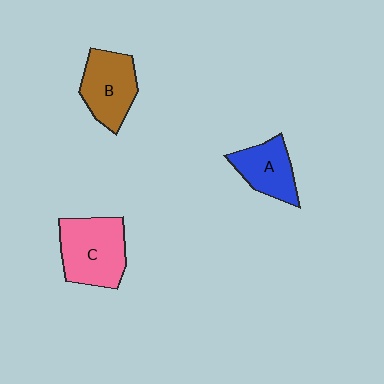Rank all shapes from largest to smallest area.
From largest to smallest: C (pink), B (brown), A (blue).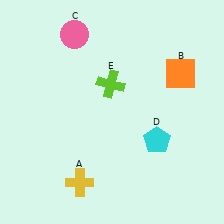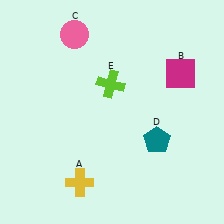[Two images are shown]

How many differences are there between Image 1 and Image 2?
There are 2 differences between the two images.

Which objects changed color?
B changed from orange to magenta. D changed from cyan to teal.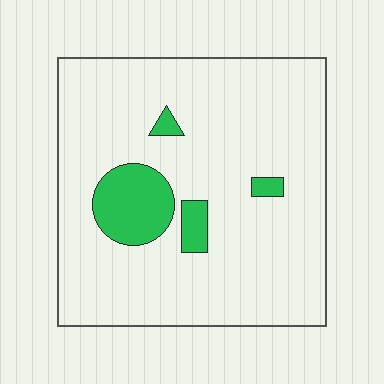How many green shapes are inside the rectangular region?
4.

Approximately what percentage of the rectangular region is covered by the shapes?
Approximately 10%.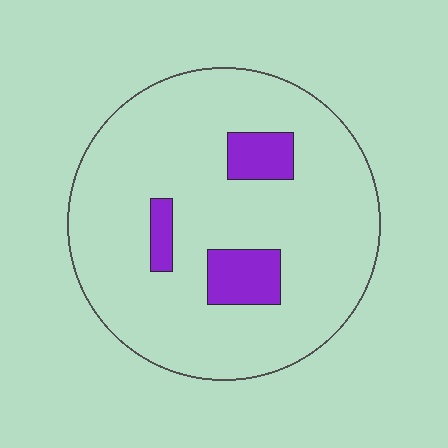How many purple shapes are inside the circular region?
3.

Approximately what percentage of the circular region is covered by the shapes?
Approximately 10%.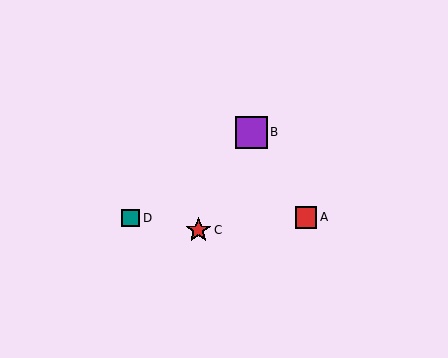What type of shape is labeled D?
Shape D is a teal square.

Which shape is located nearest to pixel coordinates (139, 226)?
The teal square (labeled D) at (131, 218) is nearest to that location.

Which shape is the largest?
The purple square (labeled B) is the largest.